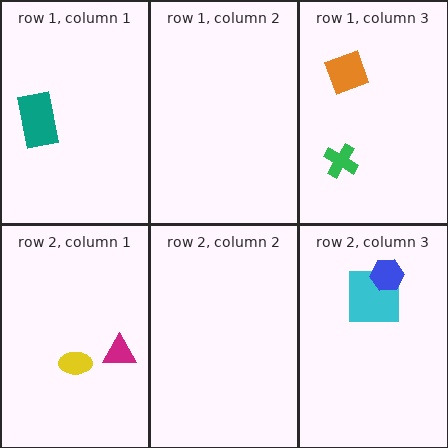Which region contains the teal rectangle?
The row 1, column 1 region.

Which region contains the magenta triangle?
The row 2, column 1 region.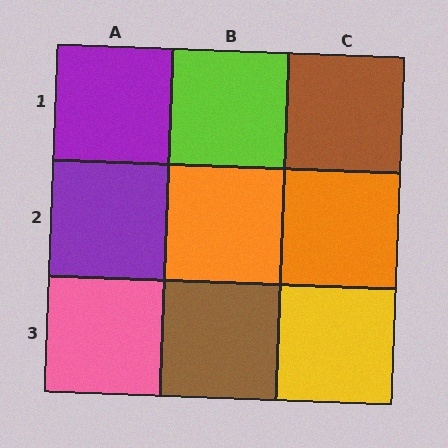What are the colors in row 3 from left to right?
Pink, brown, yellow.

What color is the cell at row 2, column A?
Purple.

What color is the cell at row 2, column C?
Orange.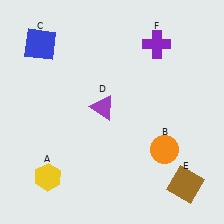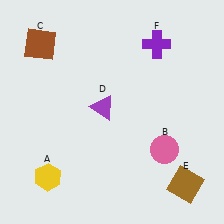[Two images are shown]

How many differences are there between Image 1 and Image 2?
There are 2 differences between the two images.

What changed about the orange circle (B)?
In Image 1, B is orange. In Image 2, it changed to pink.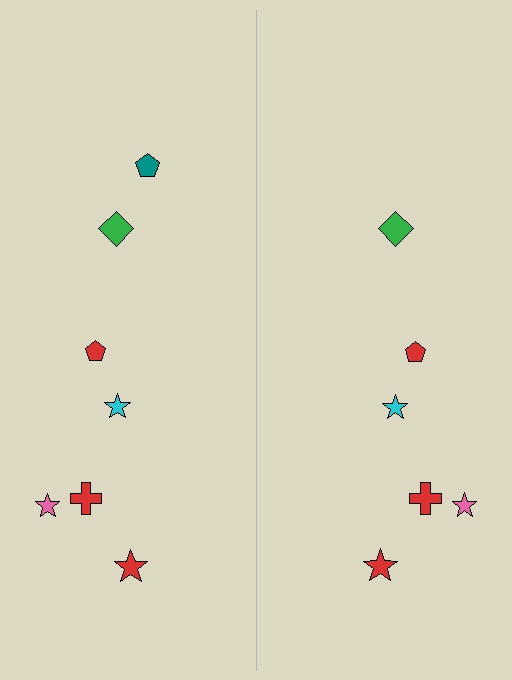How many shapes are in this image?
There are 13 shapes in this image.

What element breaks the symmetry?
A teal pentagon is missing from the right side.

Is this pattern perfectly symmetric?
No, the pattern is not perfectly symmetric. A teal pentagon is missing from the right side.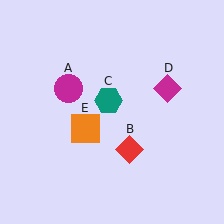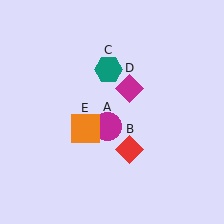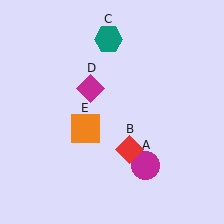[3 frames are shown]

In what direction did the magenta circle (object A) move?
The magenta circle (object A) moved down and to the right.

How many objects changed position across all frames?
3 objects changed position: magenta circle (object A), teal hexagon (object C), magenta diamond (object D).